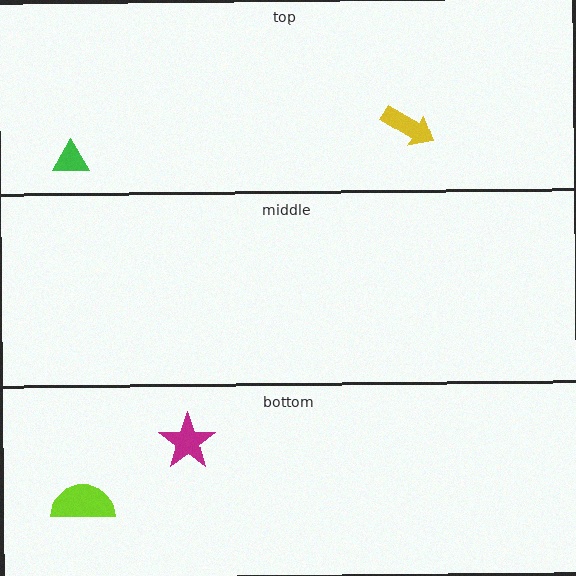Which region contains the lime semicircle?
The bottom region.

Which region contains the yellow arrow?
The top region.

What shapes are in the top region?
The green triangle, the yellow arrow.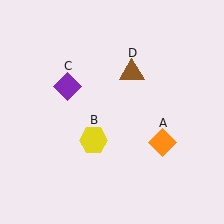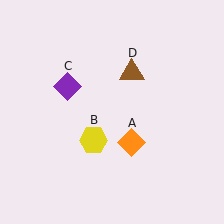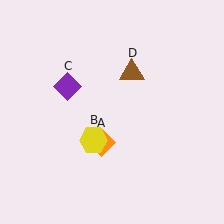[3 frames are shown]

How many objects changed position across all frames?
1 object changed position: orange diamond (object A).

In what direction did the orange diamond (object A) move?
The orange diamond (object A) moved left.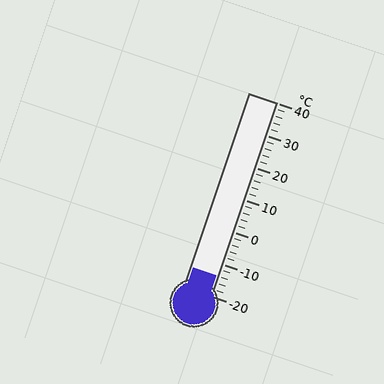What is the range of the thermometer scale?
The thermometer scale ranges from -20°C to 40°C.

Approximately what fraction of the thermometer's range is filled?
The thermometer is filled to approximately 10% of its range.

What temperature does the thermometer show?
The thermometer shows approximately -14°C.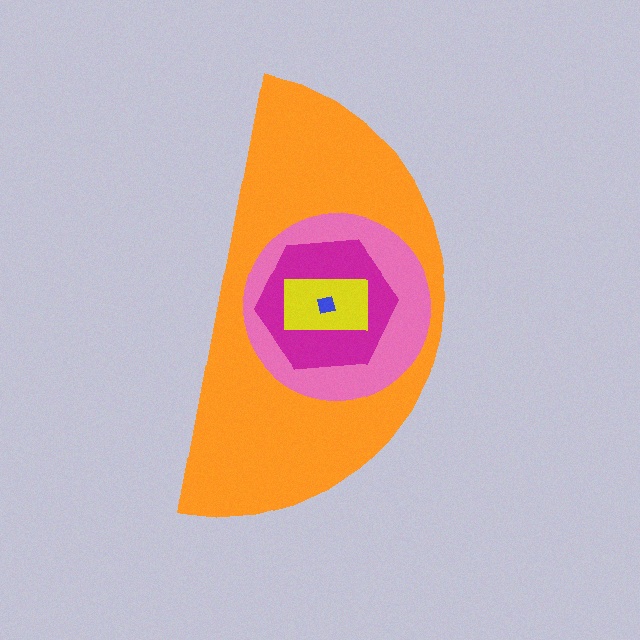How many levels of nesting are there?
5.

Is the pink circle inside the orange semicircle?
Yes.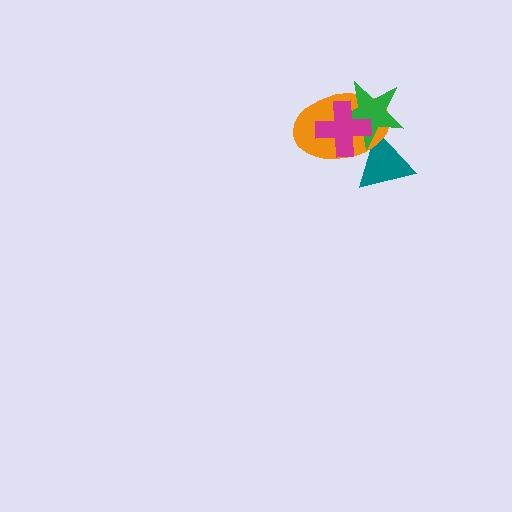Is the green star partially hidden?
Yes, it is partially covered by another shape.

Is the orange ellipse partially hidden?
Yes, it is partially covered by another shape.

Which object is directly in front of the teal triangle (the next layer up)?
The orange ellipse is directly in front of the teal triangle.